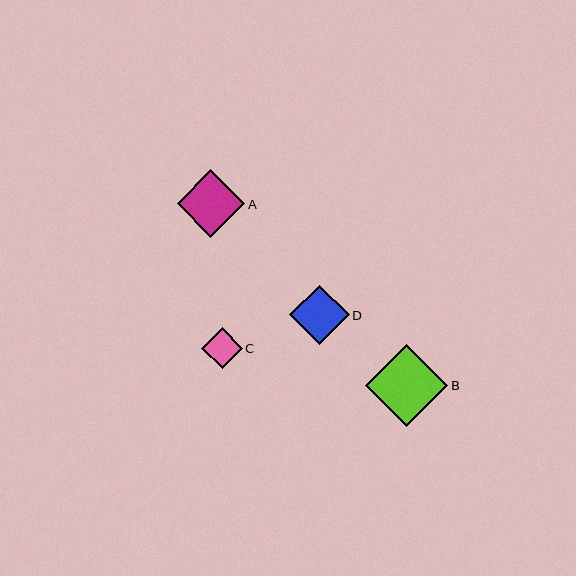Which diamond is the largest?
Diamond B is the largest with a size of approximately 82 pixels.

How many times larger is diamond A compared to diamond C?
Diamond A is approximately 1.7 times the size of diamond C.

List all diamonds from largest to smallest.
From largest to smallest: B, A, D, C.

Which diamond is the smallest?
Diamond C is the smallest with a size of approximately 41 pixels.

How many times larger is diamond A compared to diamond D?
Diamond A is approximately 1.1 times the size of diamond D.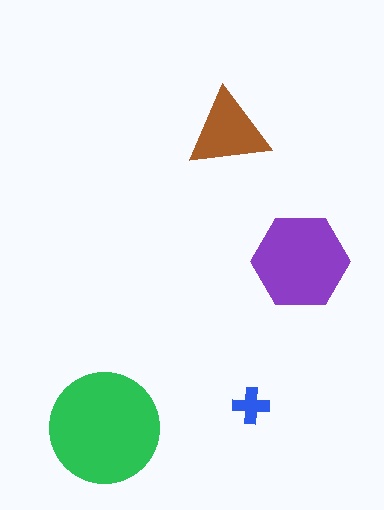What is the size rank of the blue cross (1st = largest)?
4th.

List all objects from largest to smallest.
The green circle, the purple hexagon, the brown triangle, the blue cross.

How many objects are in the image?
There are 4 objects in the image.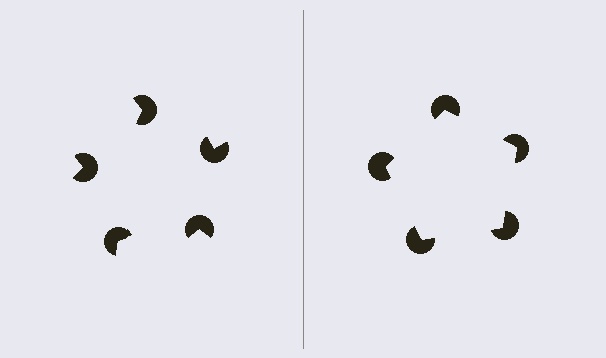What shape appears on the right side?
An illusory pentagon.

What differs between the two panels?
The pac-man discs are positioned identically on both sides; only the wedge orientations differ. On the right they align to a pentagon; on the left they are misaligned.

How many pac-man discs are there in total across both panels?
10 — 5 on each side.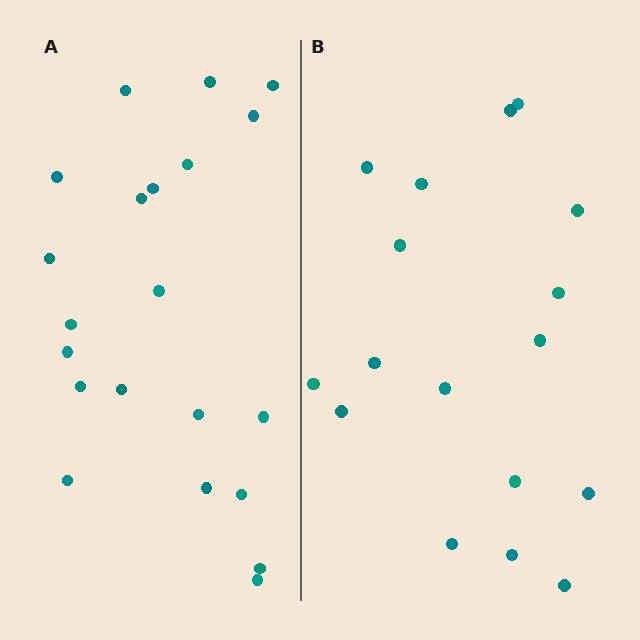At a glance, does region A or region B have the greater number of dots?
Region A (the left region) has more dots.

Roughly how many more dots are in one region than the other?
Region A has about 4 more dots than region B.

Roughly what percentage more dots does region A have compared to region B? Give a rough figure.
About 25% more.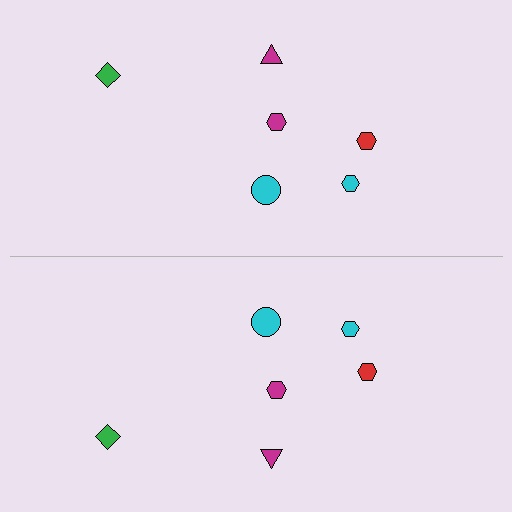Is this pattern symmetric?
Yes, this pattern has bilateral (reflection) symmetry.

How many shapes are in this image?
There are 12 shapes in this image.